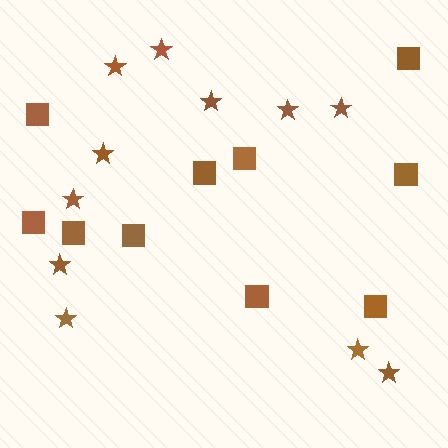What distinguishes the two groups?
There are 2 groups: one group of squares (10) and one group of stars (11).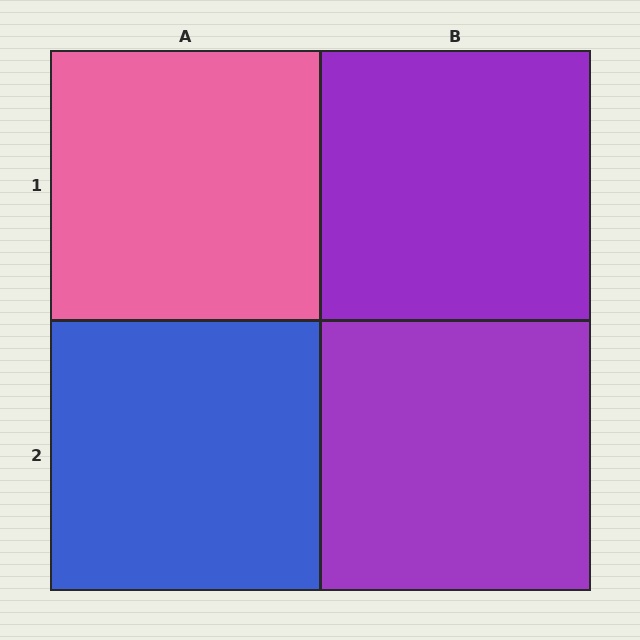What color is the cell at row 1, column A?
Pink.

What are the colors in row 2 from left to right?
Blue, purple.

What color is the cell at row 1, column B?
Purple.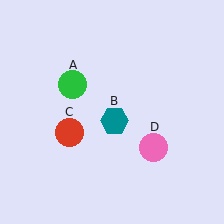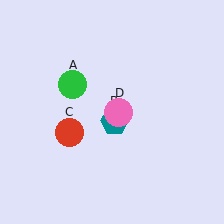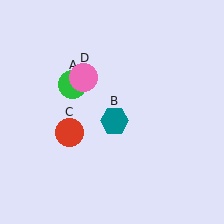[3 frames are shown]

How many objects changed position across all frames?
1 object changed position: pink circle (object D).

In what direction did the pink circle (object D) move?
The pink circle (object D) moved up and to the left.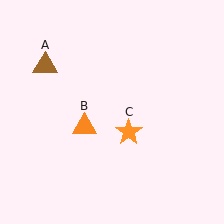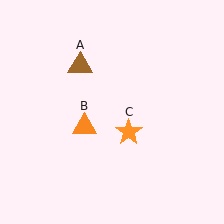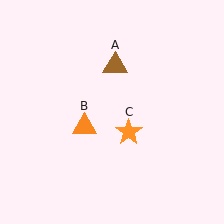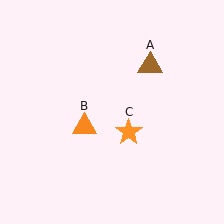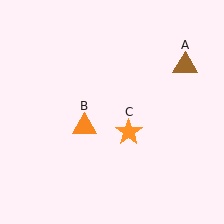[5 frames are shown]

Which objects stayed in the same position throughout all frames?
Orange triangle (object B) and orange star (object C) remained stationary.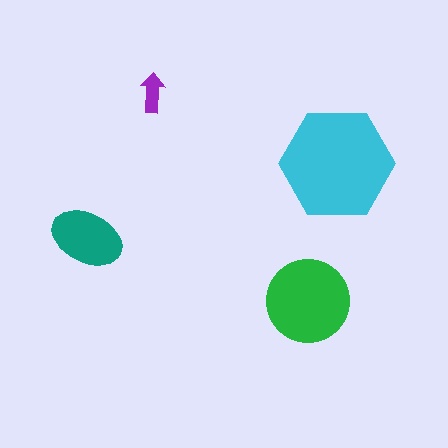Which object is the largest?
The cyan hexagon.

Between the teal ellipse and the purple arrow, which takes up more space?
The teal ellipse.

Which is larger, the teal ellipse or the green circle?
The green circle.